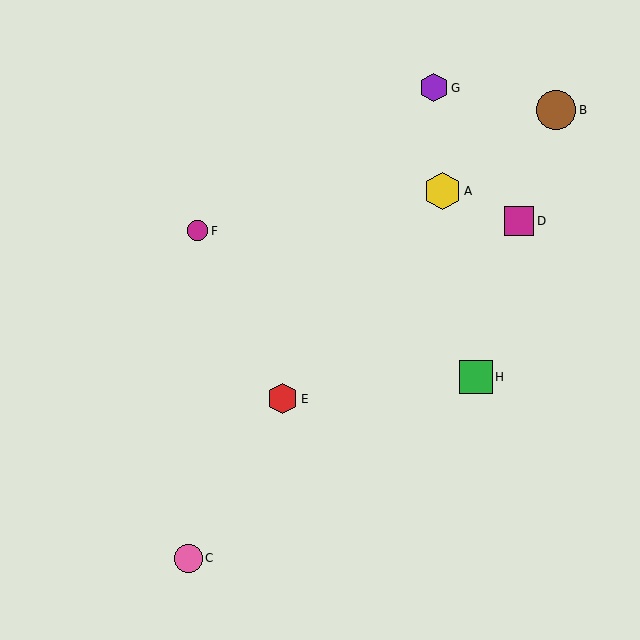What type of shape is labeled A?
Shape A is a yellow hexagon.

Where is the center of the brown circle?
The center of the brown circle is at (556, 110).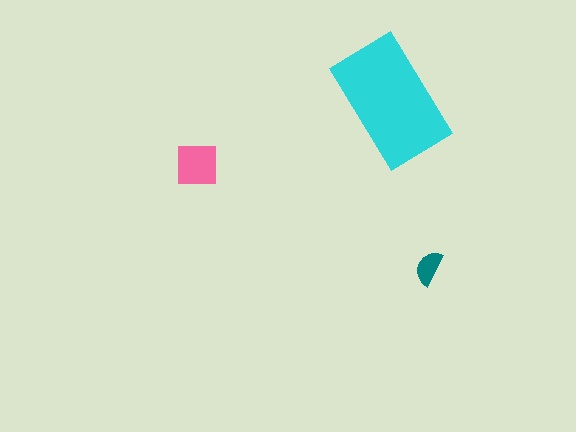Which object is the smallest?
The teal semicircle.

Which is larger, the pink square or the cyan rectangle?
The cyan rectangle.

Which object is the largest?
The cyan rectangle.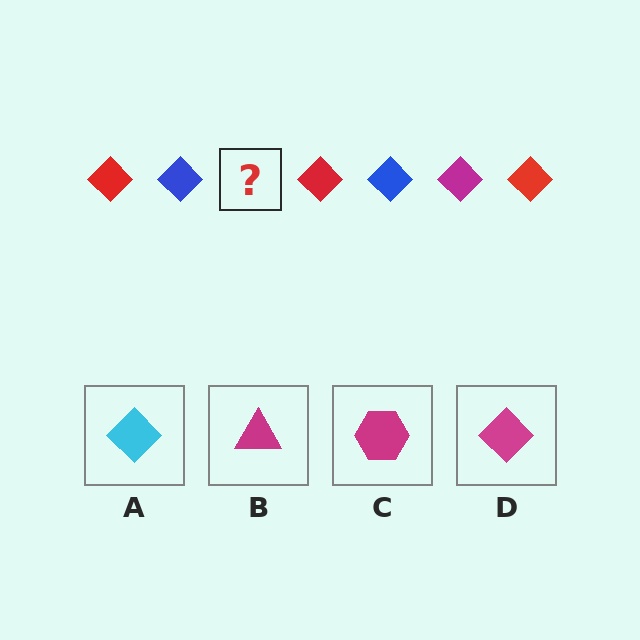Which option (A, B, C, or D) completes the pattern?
D.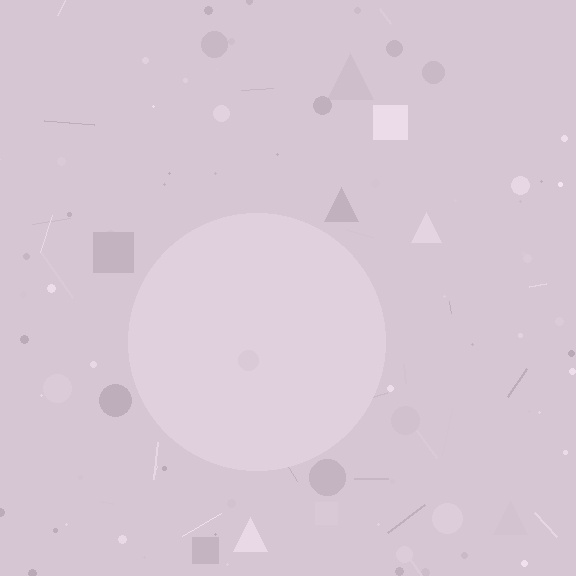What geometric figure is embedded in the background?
A circle is embedded in the background.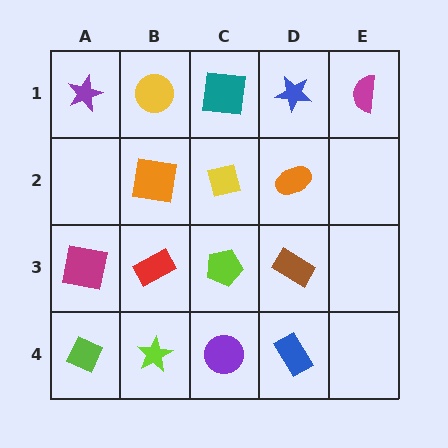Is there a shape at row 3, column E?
No, that cell is empty.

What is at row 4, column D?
A blue rectangle.